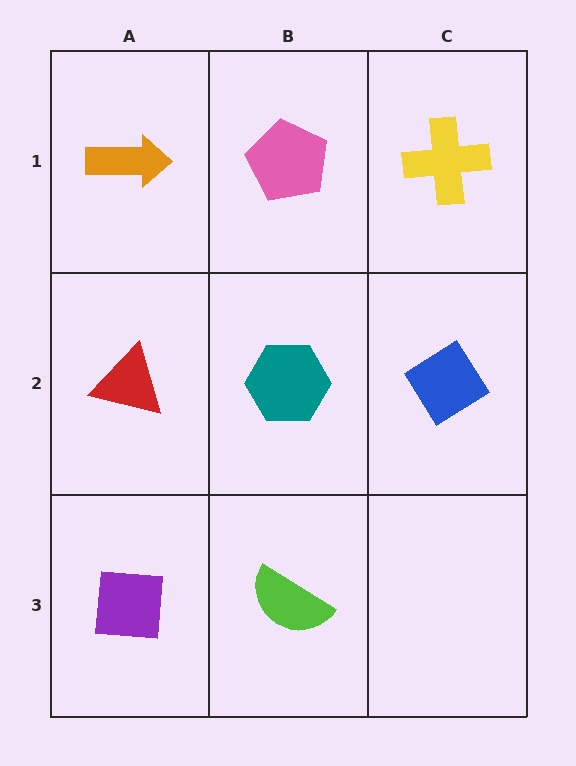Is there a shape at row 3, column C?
No, that cell is empty.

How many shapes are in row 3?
2 shapes.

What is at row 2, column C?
A blue diamond.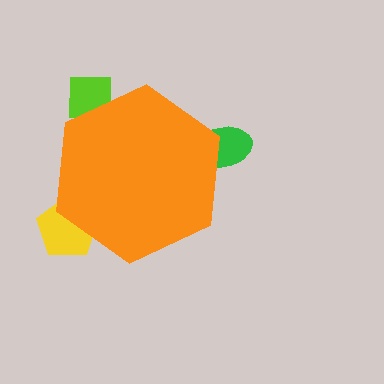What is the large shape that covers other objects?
An orange hexagon.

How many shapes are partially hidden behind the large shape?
3 shapes are partially hidden.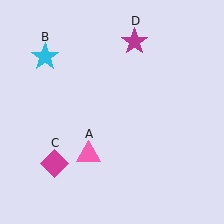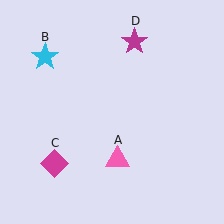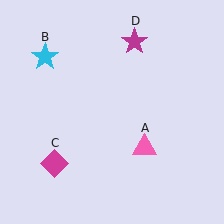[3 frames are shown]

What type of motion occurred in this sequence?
The pink triangle (object A) rotated counterclockwise around the center of the scene.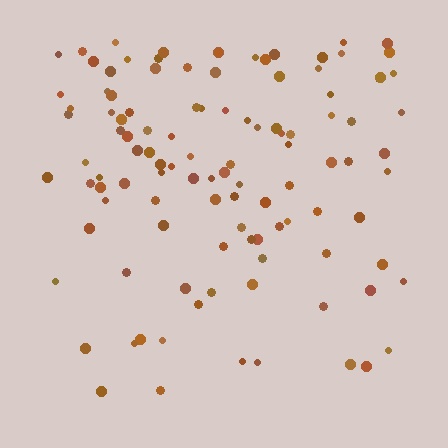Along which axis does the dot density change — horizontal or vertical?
Vertical.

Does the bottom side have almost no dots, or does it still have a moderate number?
Still a moderate number, just noticeably fewer than the top.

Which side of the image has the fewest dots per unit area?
The bottom.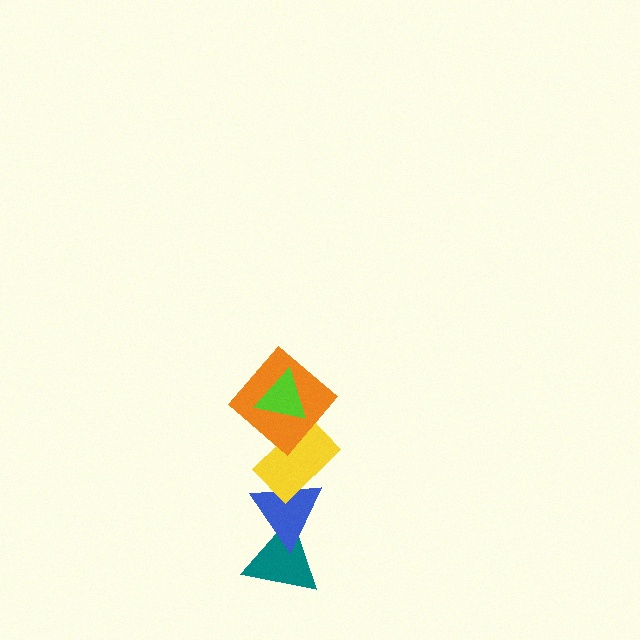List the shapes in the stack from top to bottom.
From top to bottom: the lime triangle, the orange diamond, the yellow rectangle, the blue triangle, the teal triangle.